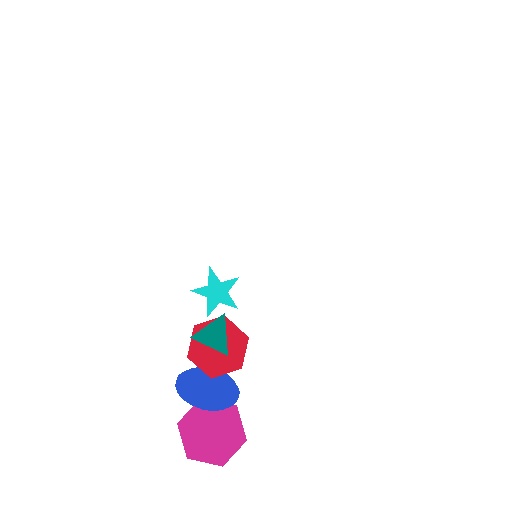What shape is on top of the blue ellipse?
The red hexagon is on top of the blue ellipse.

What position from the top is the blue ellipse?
The blue ellipse is 4th from the top.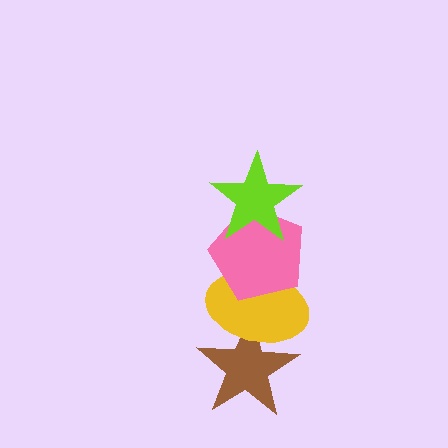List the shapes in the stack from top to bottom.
From top to bottom: the lime star, the pink pentagon, the yellow ellipse, the brown star.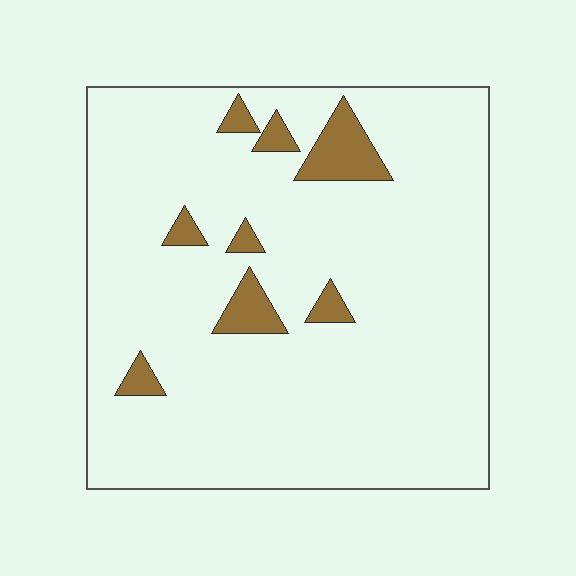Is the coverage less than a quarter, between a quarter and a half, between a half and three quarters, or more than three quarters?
Less than a quarter.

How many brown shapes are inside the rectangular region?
8.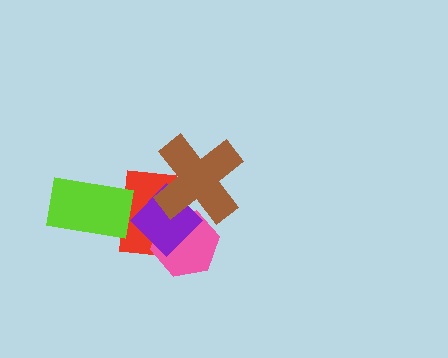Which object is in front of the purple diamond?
The brown cross is in front of the purple diamond.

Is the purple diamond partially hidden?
Yes, it is partially covered by another shape.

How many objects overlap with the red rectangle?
4 objects overlap with the red rectangle.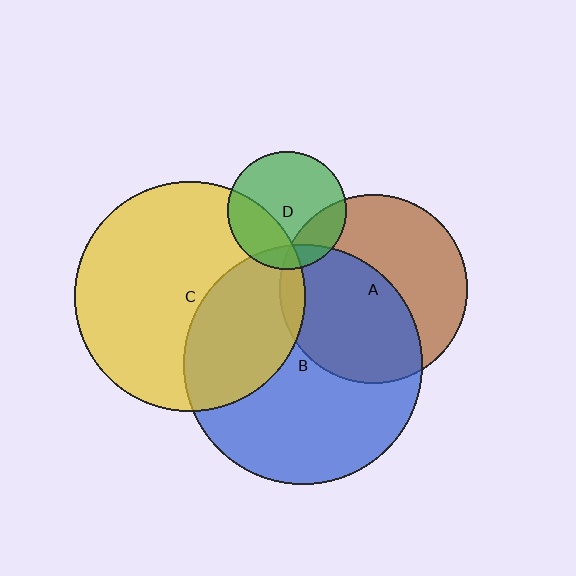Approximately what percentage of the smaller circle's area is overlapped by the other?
Approximately 50%.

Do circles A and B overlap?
Yes.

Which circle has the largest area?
Circle B (blue).